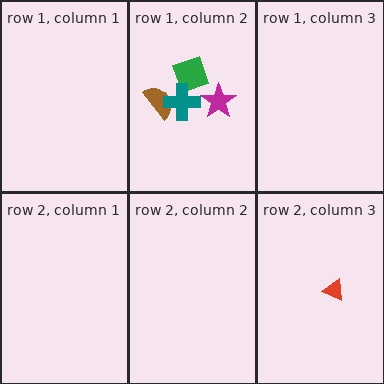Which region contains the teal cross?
The row 1, column 2 region.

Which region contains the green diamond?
The row 1, column 2 region.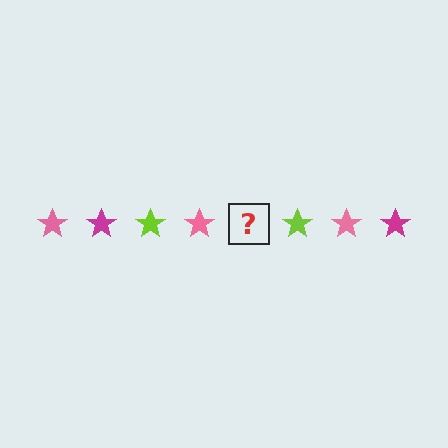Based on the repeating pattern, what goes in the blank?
The blank should be a magenta star.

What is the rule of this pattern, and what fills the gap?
The rule is that the pattern cycles through pink, magenta, lime stars. The gap should be filled with a magenta star.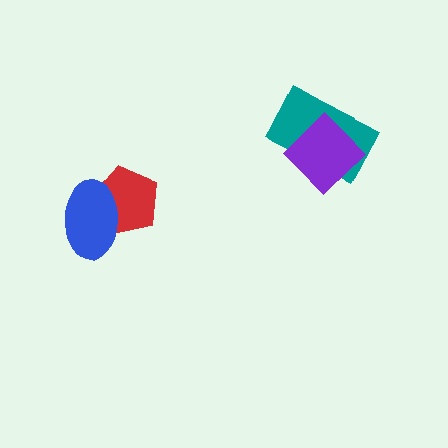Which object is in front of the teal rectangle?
The purple diamond is in front of the teal rectangle.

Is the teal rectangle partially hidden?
Yes, it is partially covered by another shape.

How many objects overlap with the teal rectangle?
1 object overlaps with the teal rectangle.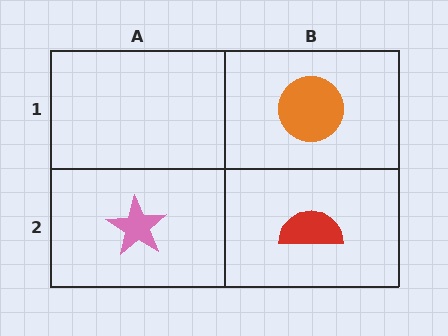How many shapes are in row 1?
1 shape.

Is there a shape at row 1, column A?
No, that cell is empty.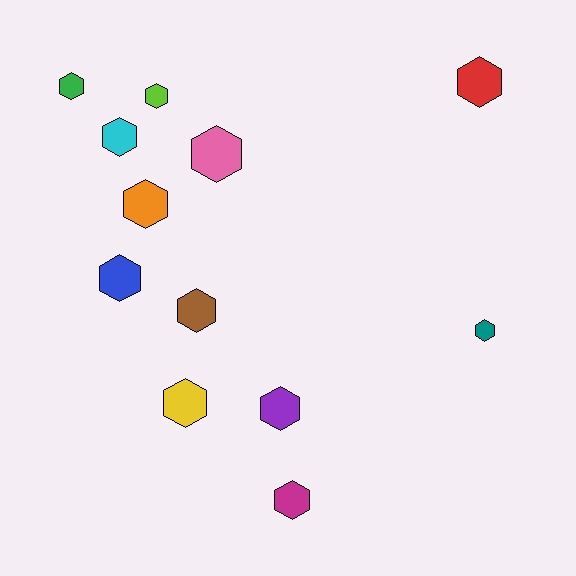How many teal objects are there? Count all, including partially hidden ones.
There is 1 teal object.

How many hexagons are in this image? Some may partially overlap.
There are 12 hexagons.